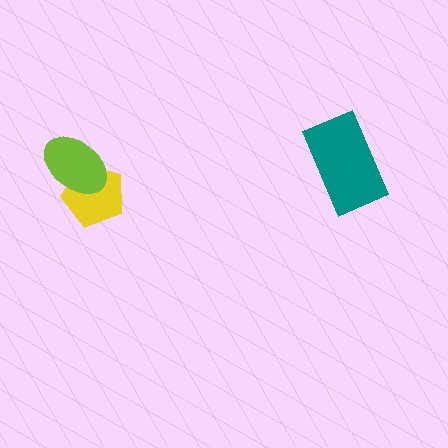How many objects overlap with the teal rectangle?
0 objects overlap with the teal rectangle.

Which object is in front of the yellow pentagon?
The lime ellipse is in front of the yellow pentagon.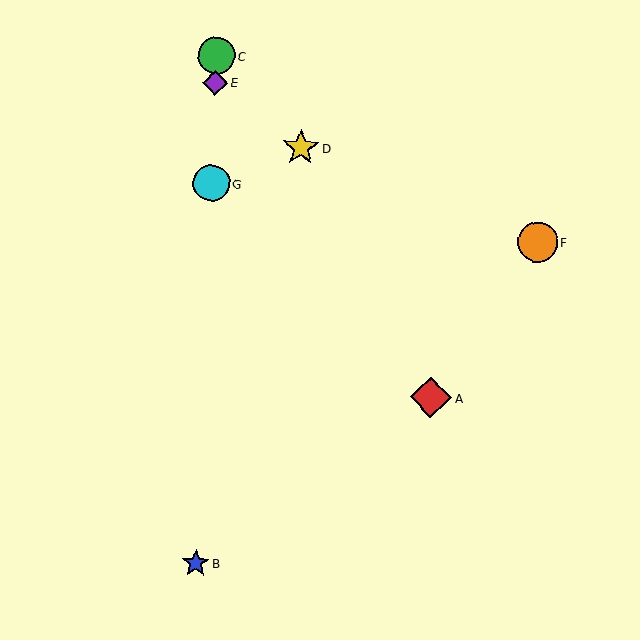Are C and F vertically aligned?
No, C is at x≈216 and F is at x≈538.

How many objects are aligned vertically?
4 objects (B, C, E, G) are aligned vertically.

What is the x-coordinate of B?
Object B is at x≈196.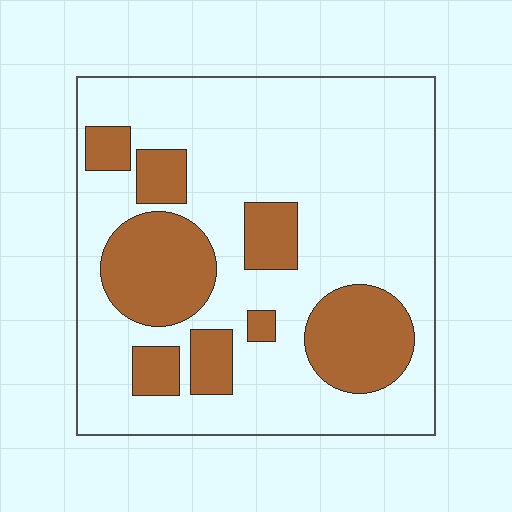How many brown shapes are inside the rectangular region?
8.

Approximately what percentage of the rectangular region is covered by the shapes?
Approximately 25%.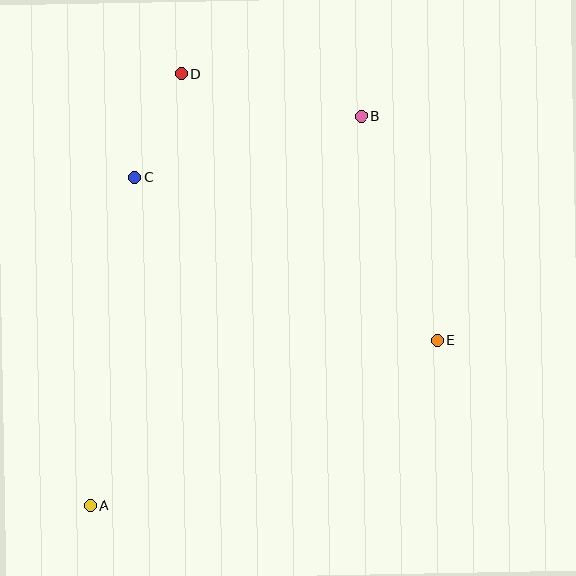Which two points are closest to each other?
Points C and D are closest to each other.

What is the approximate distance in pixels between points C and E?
The distance between C and E is approximately 344 pixels.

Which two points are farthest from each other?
Points A and B are farthest from each other.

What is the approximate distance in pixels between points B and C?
The distance between B and C is approximately 235 pixels.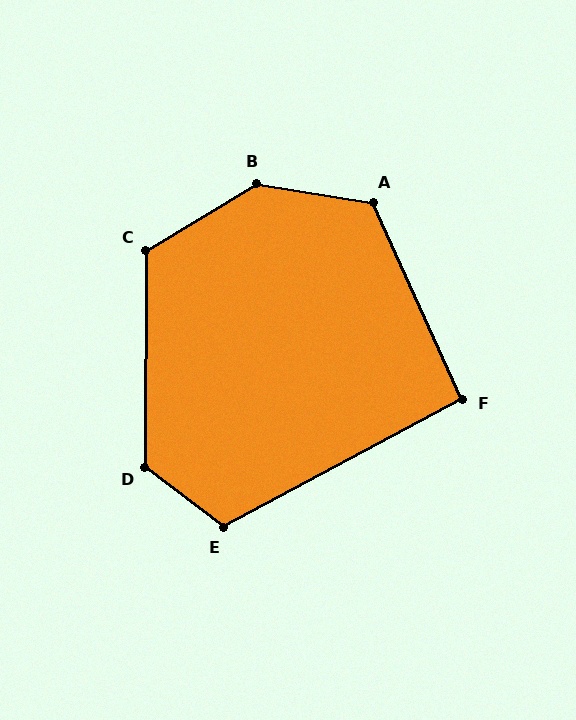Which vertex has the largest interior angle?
B, at approximately 139 degrees.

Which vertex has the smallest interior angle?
F, at approximately 94 degrees.